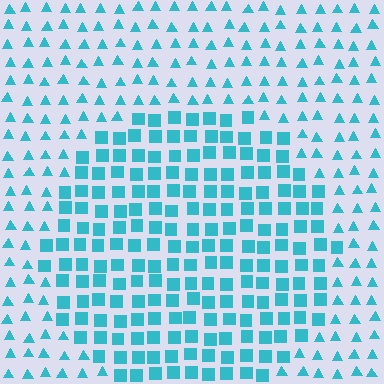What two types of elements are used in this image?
The image uses squares inside the circle region and triangles outside it.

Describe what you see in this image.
The image is filled with small cyan elements arranged in a uniform grid. A circle-shaped region contains squares, while the surrounding area contains triangles. The boundary is defined purely by the change in element shape.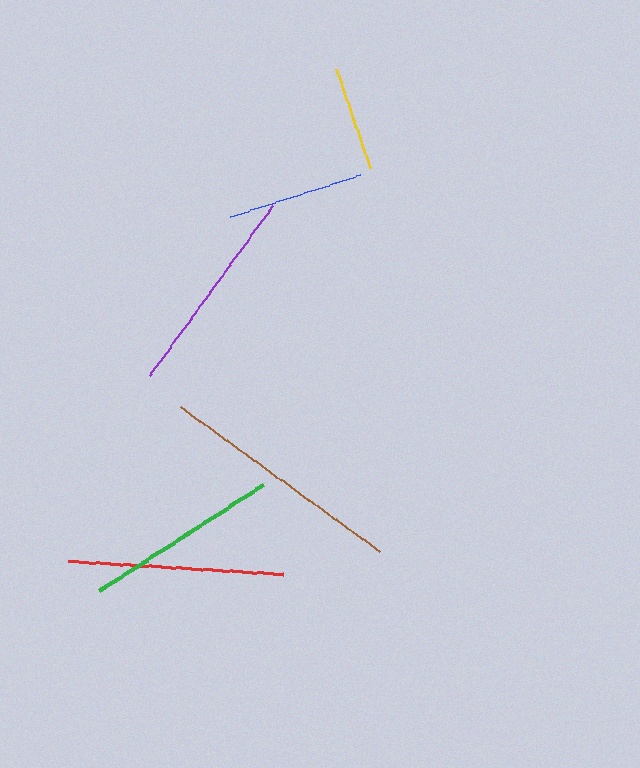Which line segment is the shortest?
The yellow line is the shortest at approximately 103 pixels.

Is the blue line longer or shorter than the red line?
The red line is longer than the blue line.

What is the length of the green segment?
The green segment is approximately 196 pixels long.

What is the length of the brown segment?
The brown segment is approximately 246 pixels long.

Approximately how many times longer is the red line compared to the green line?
The red line is approximately 1.1 times the length of the green line.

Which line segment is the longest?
The brown line is the longest at approximately 246 pixels.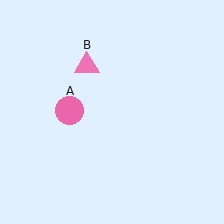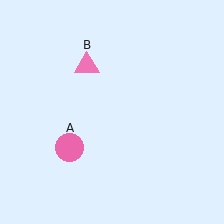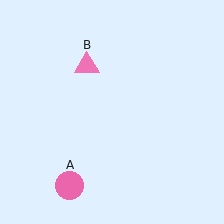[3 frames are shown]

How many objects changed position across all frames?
1 object changed position: pink circle (object A).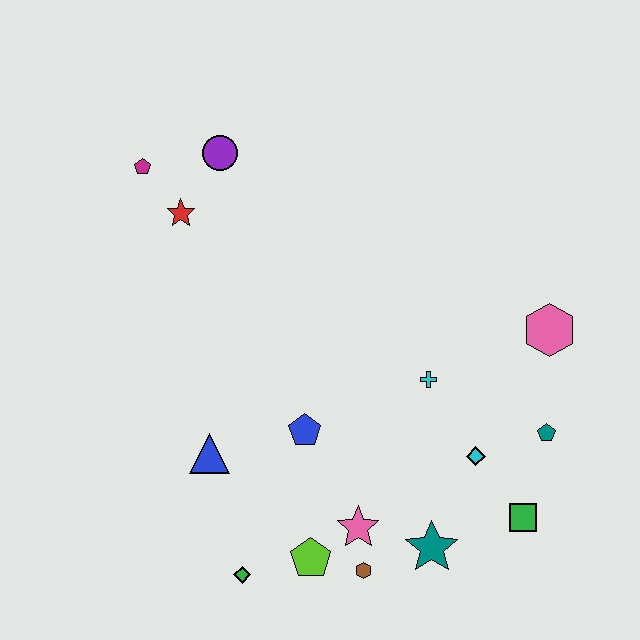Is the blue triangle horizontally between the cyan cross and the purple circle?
No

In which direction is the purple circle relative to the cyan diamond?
The purple circle is above the cyan diamond.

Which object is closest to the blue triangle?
The blue pentagon is closest to the blue triangle.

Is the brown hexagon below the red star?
Yes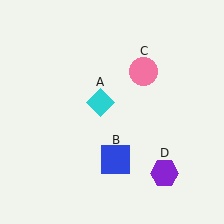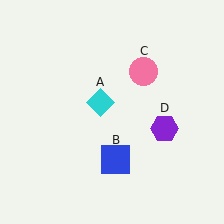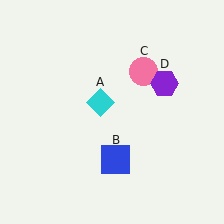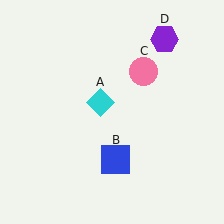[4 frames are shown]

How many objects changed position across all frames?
1 object changed position: purple hexagon (object D).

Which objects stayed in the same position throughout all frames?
Cyan diamond (object A) and blue square (object B) and pink circle (object C) remained stationary.